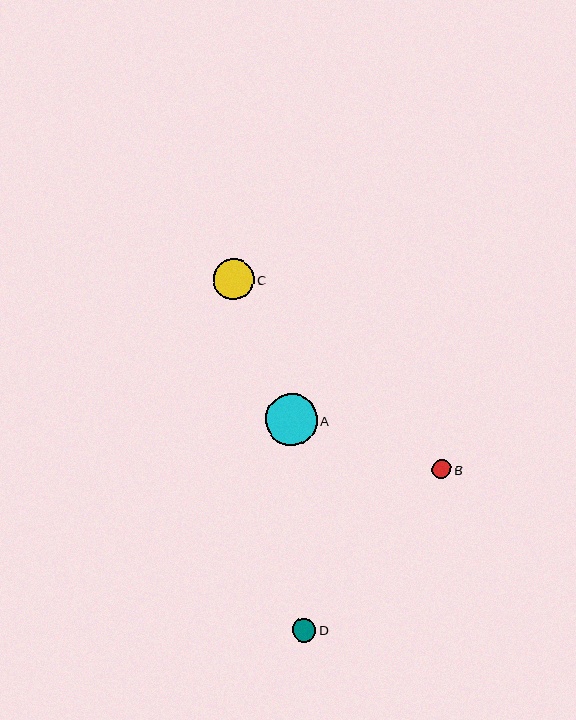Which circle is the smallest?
Circle B is the smallest with a size of approximately 20 pixels.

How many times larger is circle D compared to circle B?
Circle D is approximately 1.2 times the size of circle B.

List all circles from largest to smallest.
From largest to smallest: A, C, D, B.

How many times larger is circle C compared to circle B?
Circle C is approximately 2.1 times the size of circle B.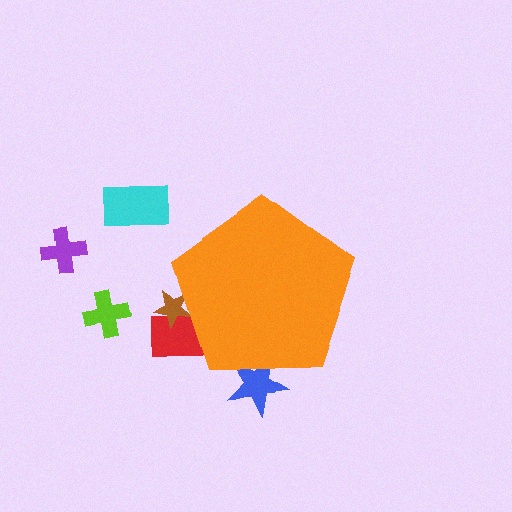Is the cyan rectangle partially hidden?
No, the cyan rectangle is fully visible.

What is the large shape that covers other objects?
An orange pentagon.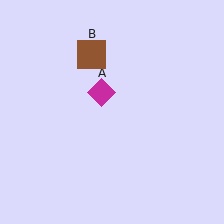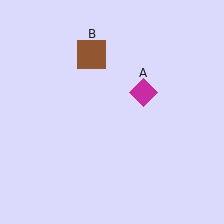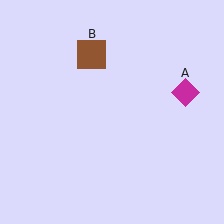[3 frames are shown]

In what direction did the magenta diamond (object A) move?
The magenta diamond (object A) moved right.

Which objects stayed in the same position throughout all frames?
Brown square (object B) remained stationary.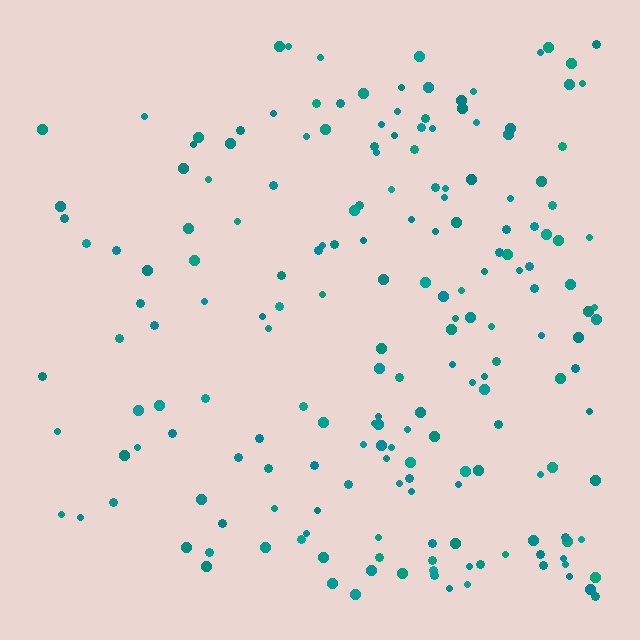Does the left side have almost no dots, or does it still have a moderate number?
Still a moderate number, just noticeably fewer than the right.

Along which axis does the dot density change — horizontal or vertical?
Horizontal.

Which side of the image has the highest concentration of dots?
The right.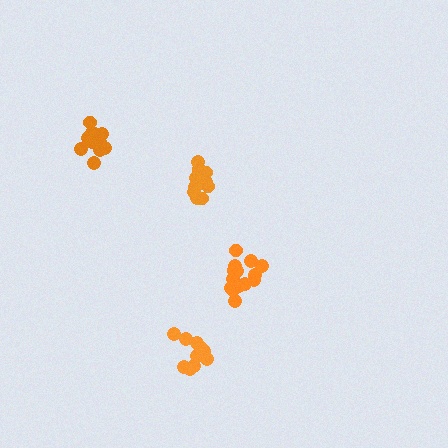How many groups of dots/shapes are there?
There are 4 groups.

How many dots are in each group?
Group 1: 10 dots, Group 2: 13 dots, Group 3: 12 dots, Group 4: 15 dots (50 total).